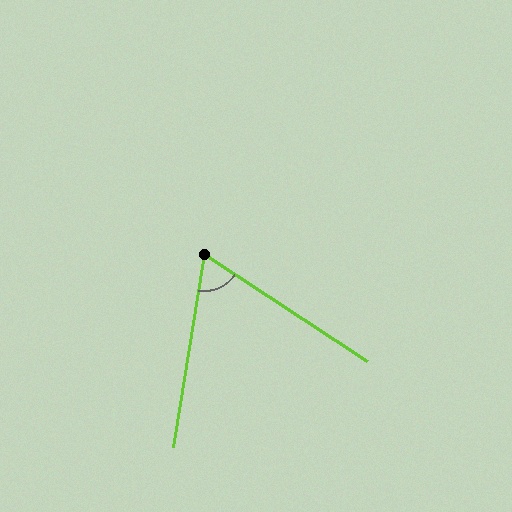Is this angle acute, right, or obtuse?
It is acute.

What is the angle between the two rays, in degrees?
Approximately 66 degrees.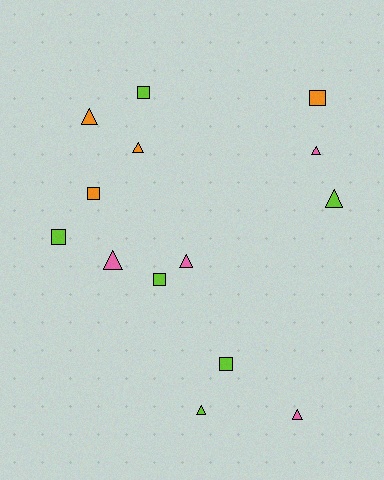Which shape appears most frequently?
Triangle, with 8 objects.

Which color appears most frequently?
Lime, with 6 objects.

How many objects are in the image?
There are 14 objects.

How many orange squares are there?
There are 2 orange squares.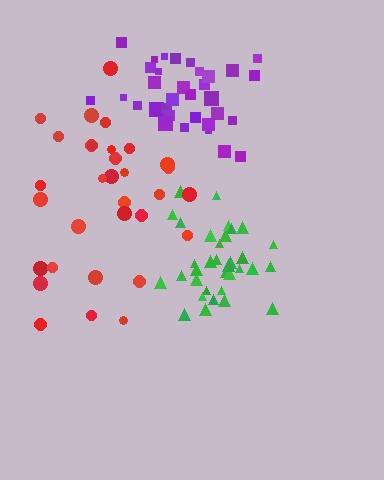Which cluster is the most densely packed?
Purple.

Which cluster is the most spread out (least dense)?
Red.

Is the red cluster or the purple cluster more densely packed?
Purple.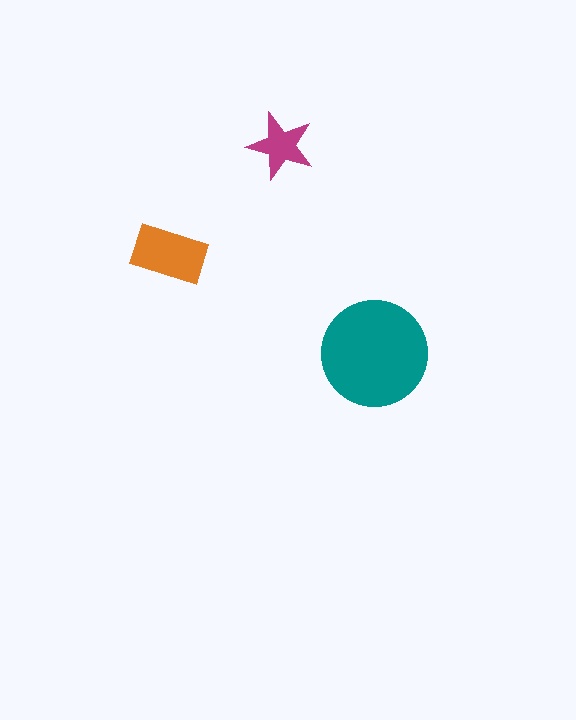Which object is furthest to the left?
The orange rectangle is leftmost.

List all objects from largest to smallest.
The teal circle, the orange rectangle, the magenta star.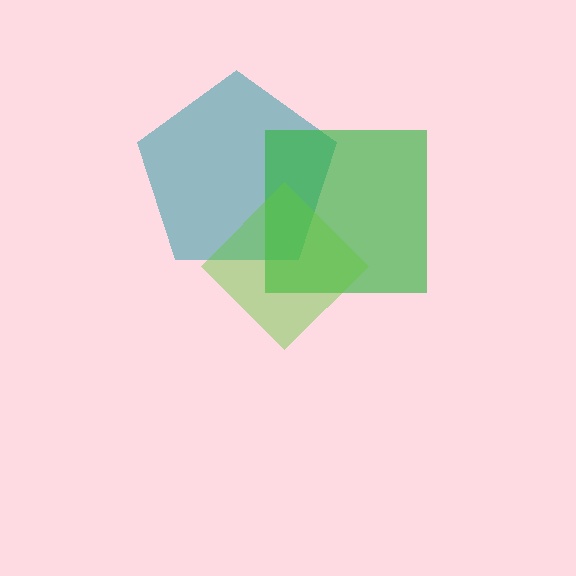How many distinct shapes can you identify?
There are 3 distinct shapes: a teal pentagon, a green square, a lime diamond.